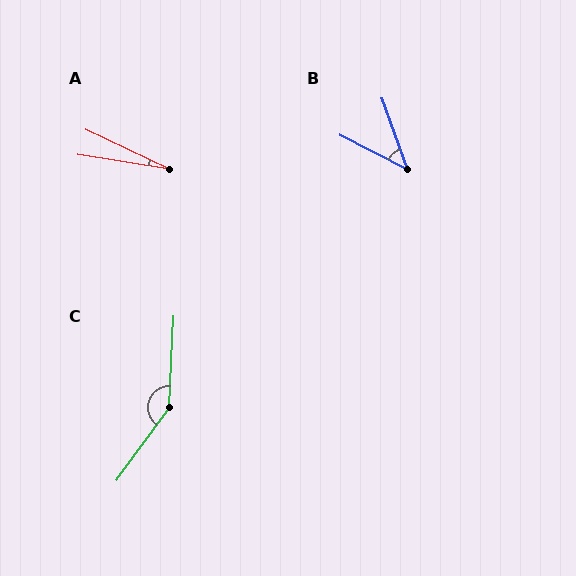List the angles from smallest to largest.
A (16°), B (43°), C (146°).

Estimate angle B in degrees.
Approximately 43 degrees.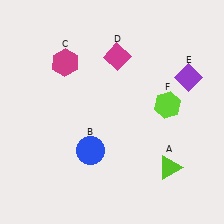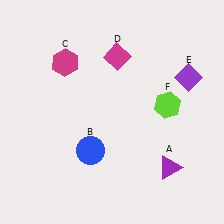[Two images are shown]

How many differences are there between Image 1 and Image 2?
There is 1 difference between the two images.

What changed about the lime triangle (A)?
In Image 1, A is lime. In Image 2, it changed to purple.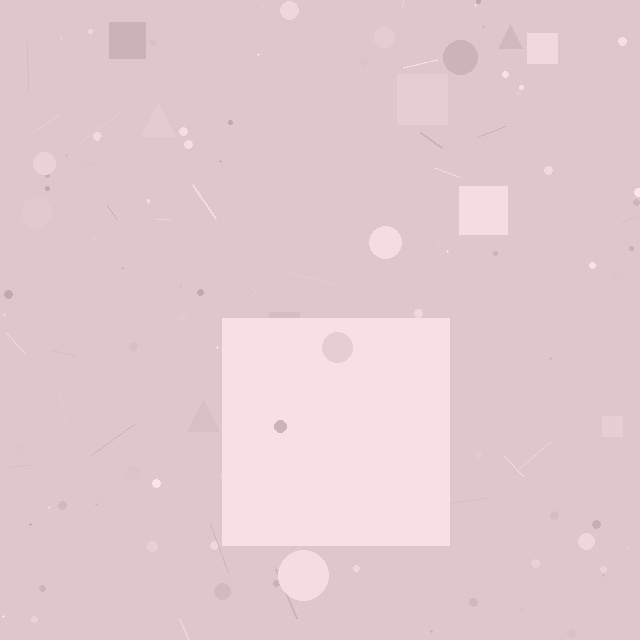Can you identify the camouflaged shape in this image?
The camouflaged shape is a square.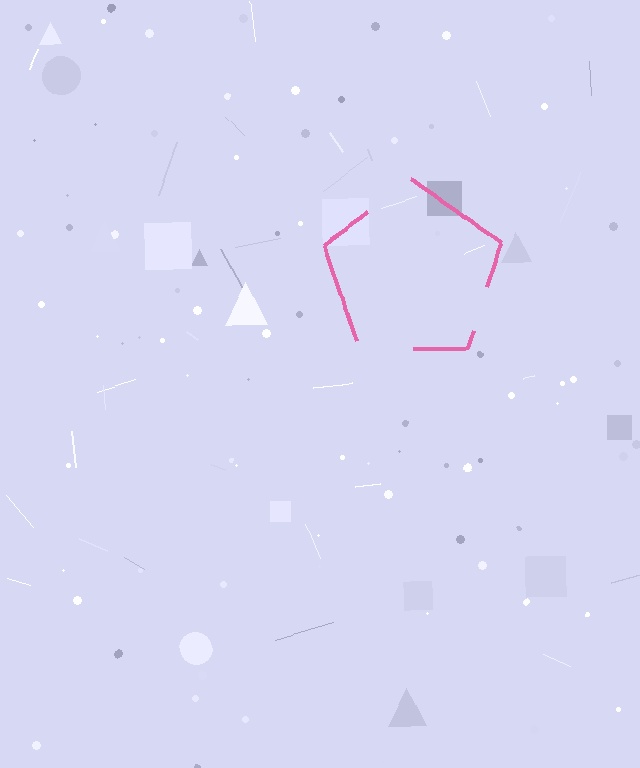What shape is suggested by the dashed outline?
The dashed outline suggests a pentagon.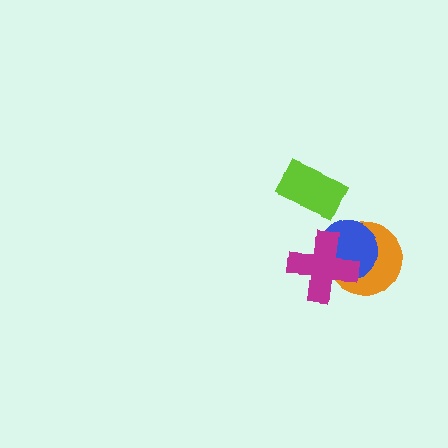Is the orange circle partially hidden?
Yes, it is partially covered by another shape.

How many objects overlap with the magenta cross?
2 objects overlap with the magenta cross.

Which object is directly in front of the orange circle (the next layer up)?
The blue circle is directly in front of the orange circle.